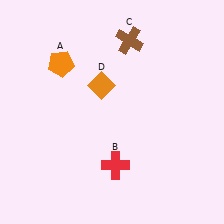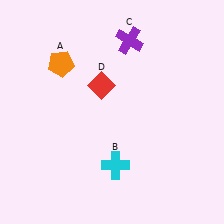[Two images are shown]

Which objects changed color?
B changed from red to cyan. C changed from brown to purple. D changed from orange to red.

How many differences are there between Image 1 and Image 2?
There are 3 differences between the two images.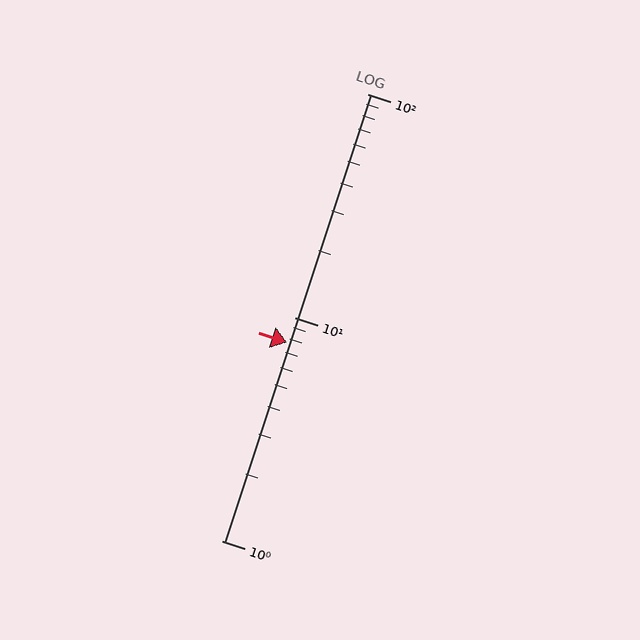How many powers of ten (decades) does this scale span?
The scale spans 2 decades, from 1 to 100.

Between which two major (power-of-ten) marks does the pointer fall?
The pointer is between 1 and 10.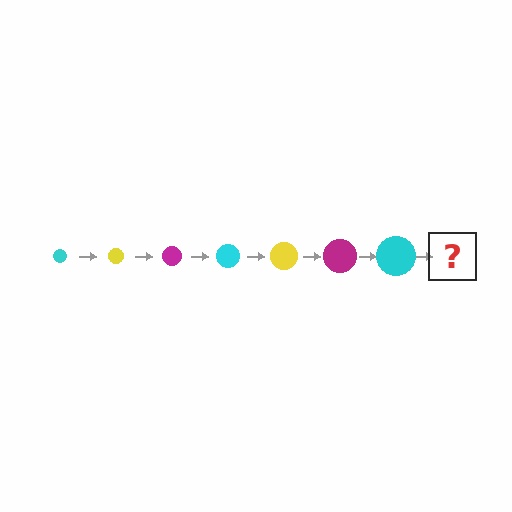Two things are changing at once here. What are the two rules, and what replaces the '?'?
The two rules are that the circle grows larger each step and the color cycles through cyan, yellow, and magenta. The '?' should be a yellow circle, larger than the previous one.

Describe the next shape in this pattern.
It should be a yellow circle, larger than the previous one.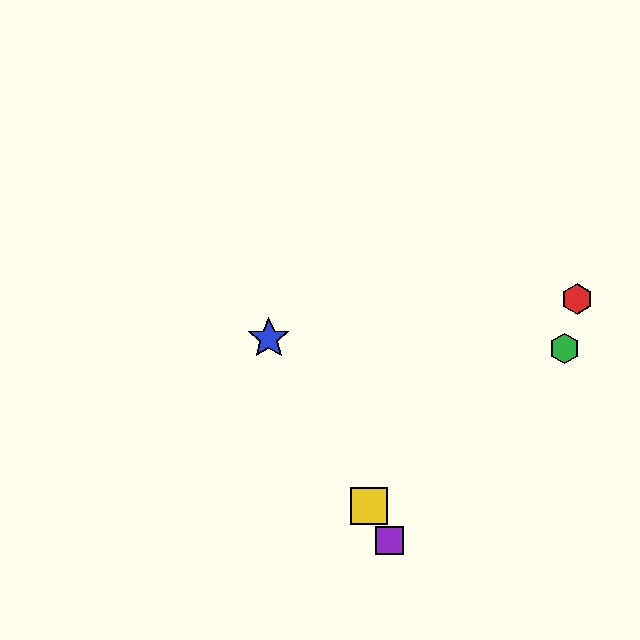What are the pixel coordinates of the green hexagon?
The green hexagon is at (565, 348).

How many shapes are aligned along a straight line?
3 shapes (the blue star, the yellow square, the purple square) are aligned along a straight line.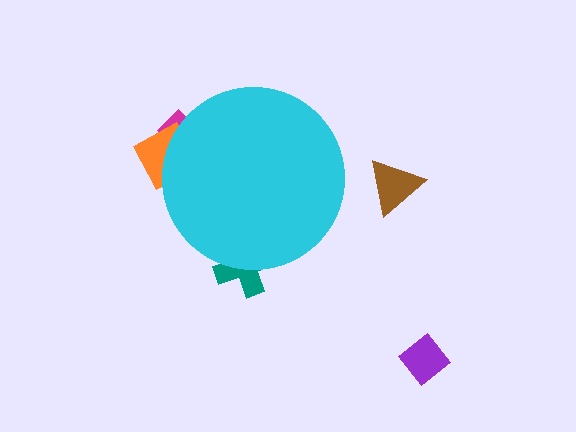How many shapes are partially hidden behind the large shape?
3 shapes are partially hidden.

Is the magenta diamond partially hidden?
Yes, the magenta diamond is partially hidden behind the cyan circle.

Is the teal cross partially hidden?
Yes, the teal cross is partially hidden behind the cyan circle.